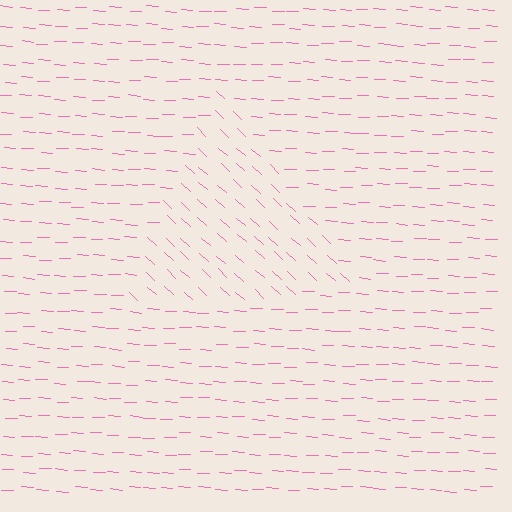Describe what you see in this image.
The image is filled with small pink line segments. A triangle region in the image has lines oriented differently from the surrounding lines, creating a visible texture boundary.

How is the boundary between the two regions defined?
The boundary is defined purely by a change in line orientation (approximately 39 degrees difference). All lines are the same color and thickness.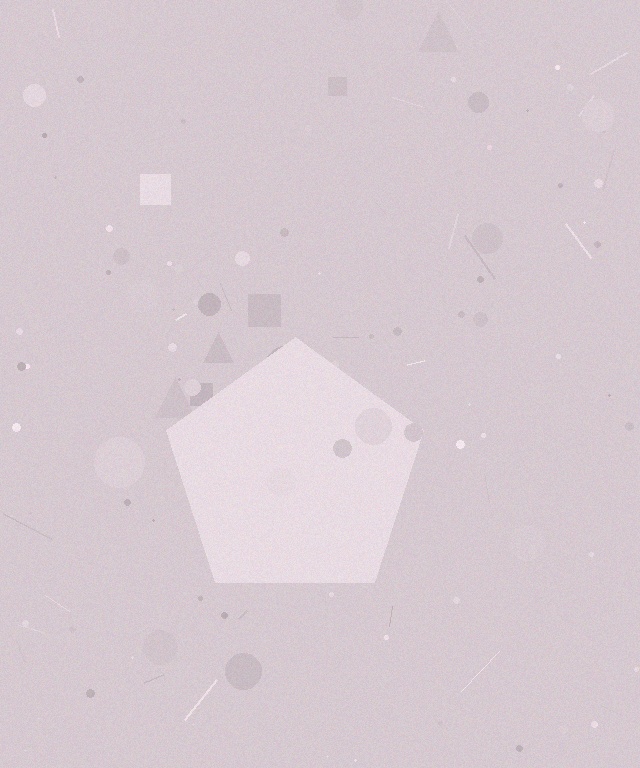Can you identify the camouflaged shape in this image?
The camouflaged shape is a pentagon.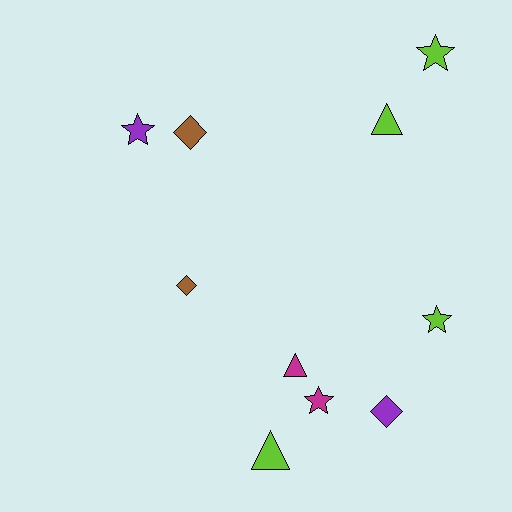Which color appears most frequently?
Lime, with 4 objects.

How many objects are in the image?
There are 10 objects.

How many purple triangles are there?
There are no purple triangles.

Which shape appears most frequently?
Star, with 4 objects.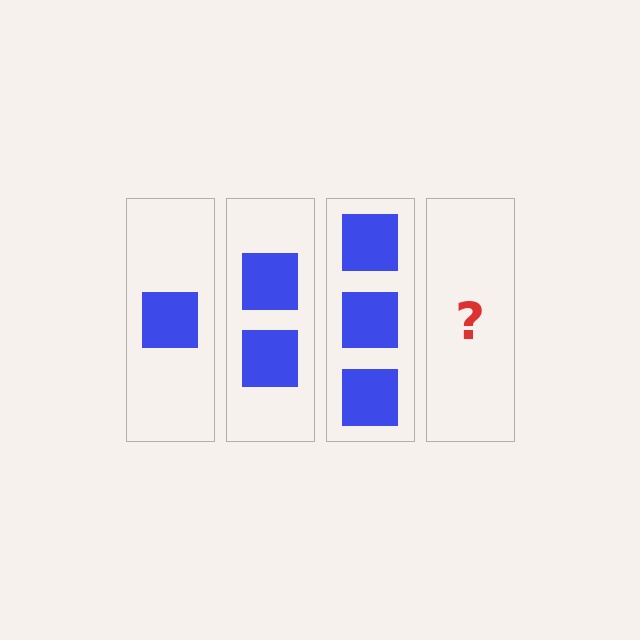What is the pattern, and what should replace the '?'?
The pattern is that each step adds one more square. The '?' should be 4 squares.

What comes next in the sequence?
The next element should be 4 squares.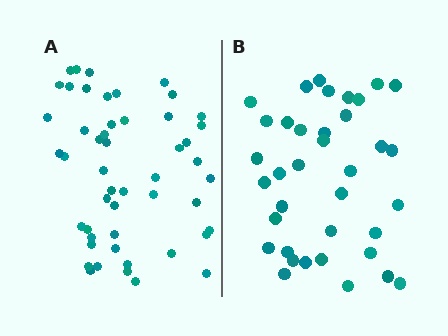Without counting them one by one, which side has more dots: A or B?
Region A (the left region) has more dots.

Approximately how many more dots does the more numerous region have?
Region A has approximately 15 more dots than region B.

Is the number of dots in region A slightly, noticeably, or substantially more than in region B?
Region A has noticeably more, but not dramatically so. The ratio is roughly 1.4 to 1.